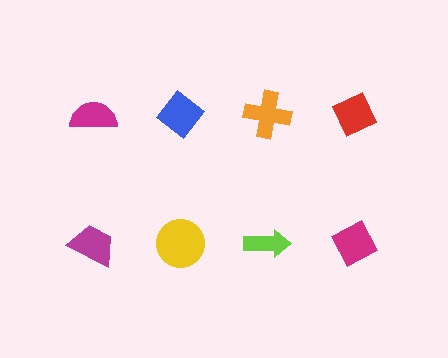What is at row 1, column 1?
A magenta semicircle.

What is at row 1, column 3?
An orange cross.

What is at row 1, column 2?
A blue diamond.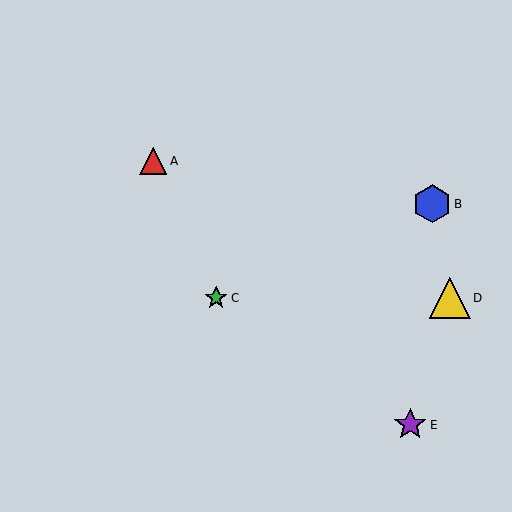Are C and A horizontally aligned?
No, C is at y≈298 and A is at y≈161.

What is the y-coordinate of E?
Object E is at y≈425.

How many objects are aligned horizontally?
2 objects (C, D) are aligned horizontally.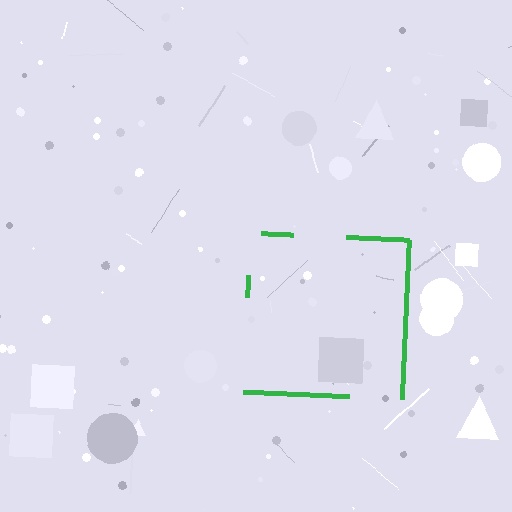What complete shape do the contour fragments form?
The contour fragments form a square.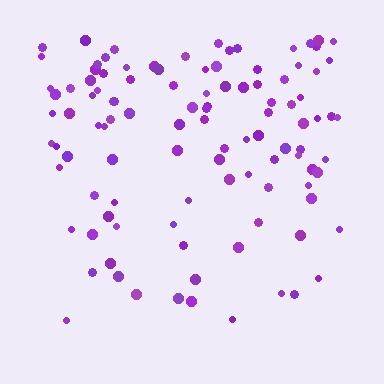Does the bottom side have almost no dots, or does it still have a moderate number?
Still a moderate number, just noticeably fewer than the top.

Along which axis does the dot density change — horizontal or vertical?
Vertical.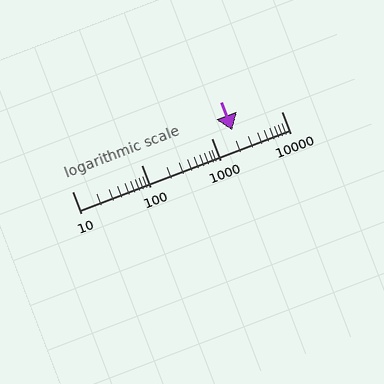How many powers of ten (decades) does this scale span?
The scale spans 3 decades, from 10 to 10000.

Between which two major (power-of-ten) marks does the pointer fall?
The pointer is between 1000 and 10000.